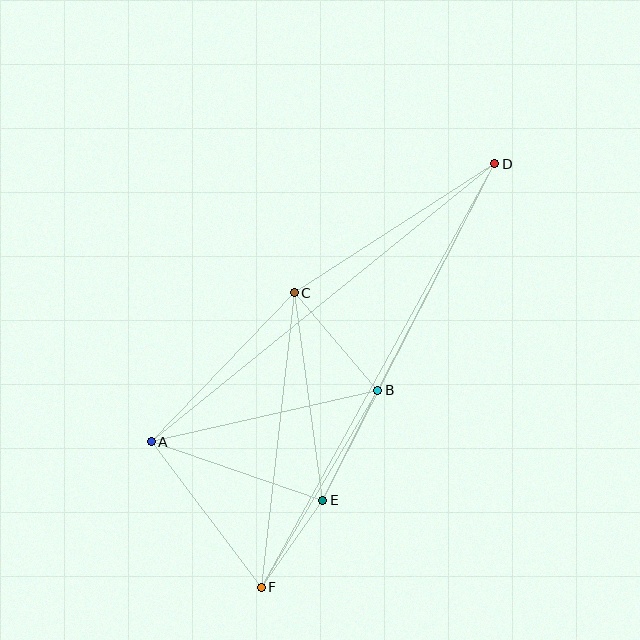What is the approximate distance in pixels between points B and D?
The distance between B and D is approximately 255 pixels.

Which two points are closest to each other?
Points E and F are closest to each other.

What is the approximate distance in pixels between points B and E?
The distance between B and E is approximately 123 pixels.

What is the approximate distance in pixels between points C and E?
The distance between C and E is approximately 209 pixels.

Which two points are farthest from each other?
Points D and F are farthest from each other.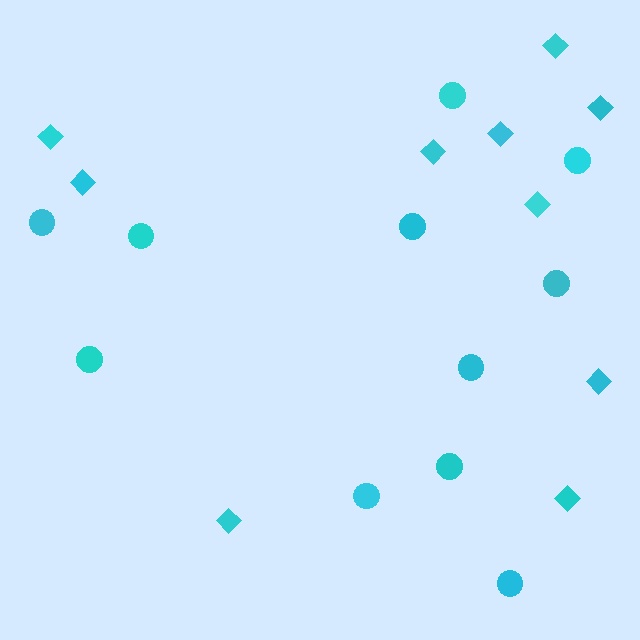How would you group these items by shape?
There are 2 groups: one group of diamonds (10) and one group of circles (11).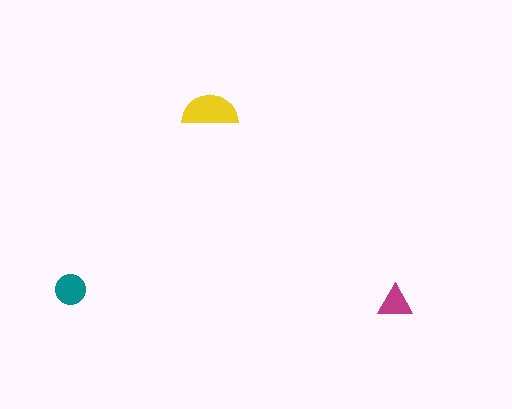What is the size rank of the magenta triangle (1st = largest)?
3rd.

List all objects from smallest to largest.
The magenta triangle, the teal circle, the yellow semicircle.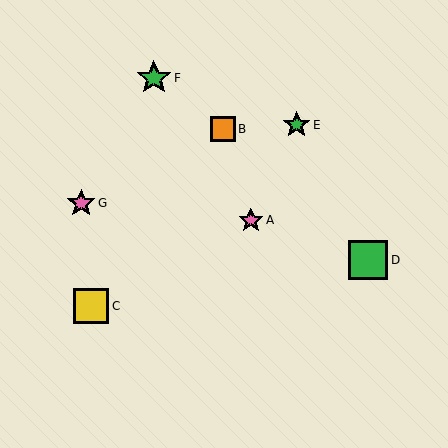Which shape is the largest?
The green square (labeled D) is the largest.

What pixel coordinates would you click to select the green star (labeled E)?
Click at (297, 125) to select the green star E.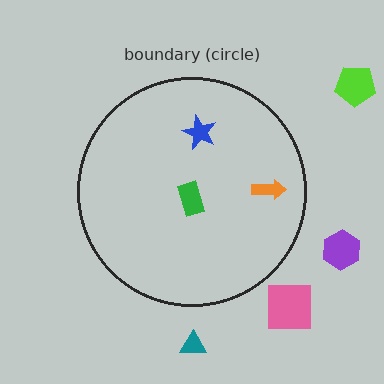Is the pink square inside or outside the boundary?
Outside.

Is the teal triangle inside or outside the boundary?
Outside.